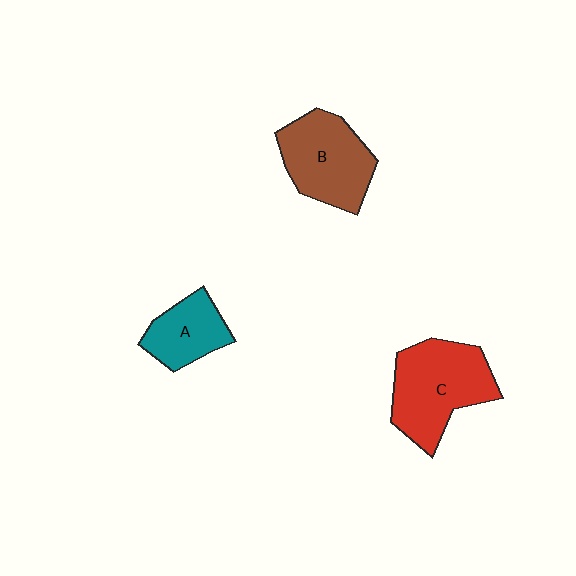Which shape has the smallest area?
Shape A (teal).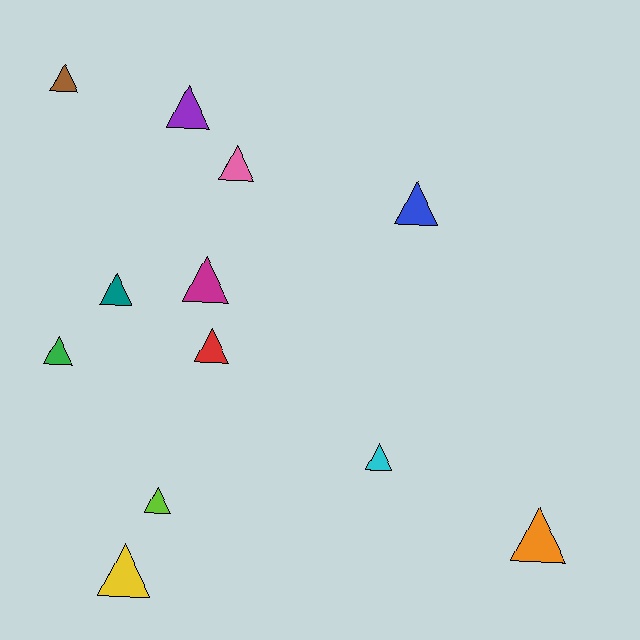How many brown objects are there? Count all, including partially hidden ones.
There is 1 brown object.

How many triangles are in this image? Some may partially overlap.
There are 12 triangles.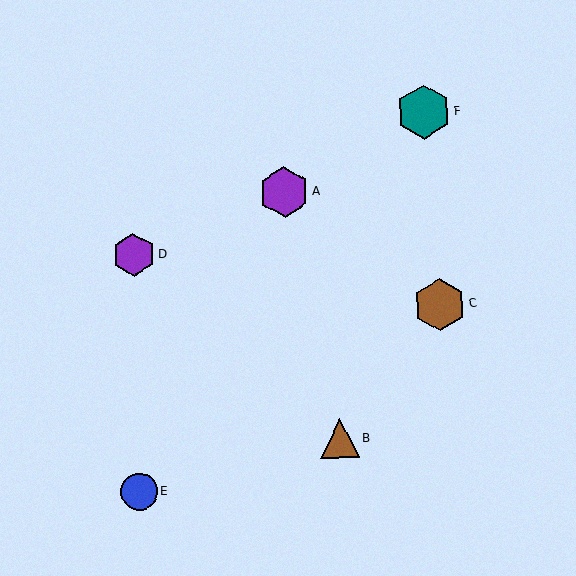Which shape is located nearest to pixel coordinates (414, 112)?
The teal hexagon (labeled F) at (424, 112) is nearest to that location.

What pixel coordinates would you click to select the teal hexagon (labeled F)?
Click at (424, 112) to select the teal hexagon F.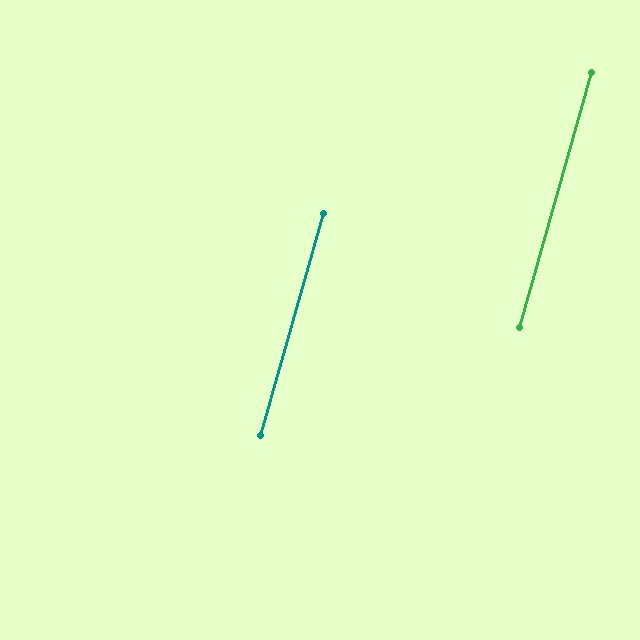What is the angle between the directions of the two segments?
Approximately 0 degrees.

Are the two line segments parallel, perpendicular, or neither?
Parallel — their directions differ by only 0.2°.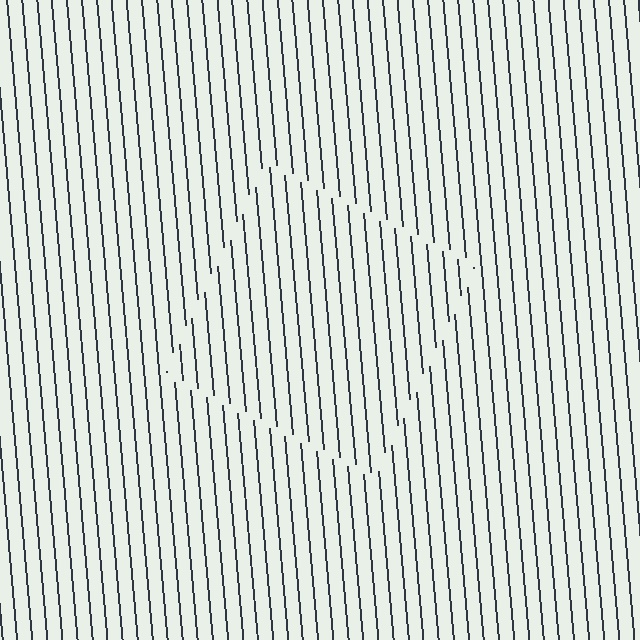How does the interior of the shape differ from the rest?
The interior of the shape contains the same grating, shifted by half a period — the contour is defined by the phase discontinuity where line-ends from the inner and outer gratings abut.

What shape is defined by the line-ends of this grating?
An illusory square. The interior of the shape contains the same grating, shifted by half a period — the contour is defined by the phase discontinuity where line-ends from the inner and outer gratings abut.